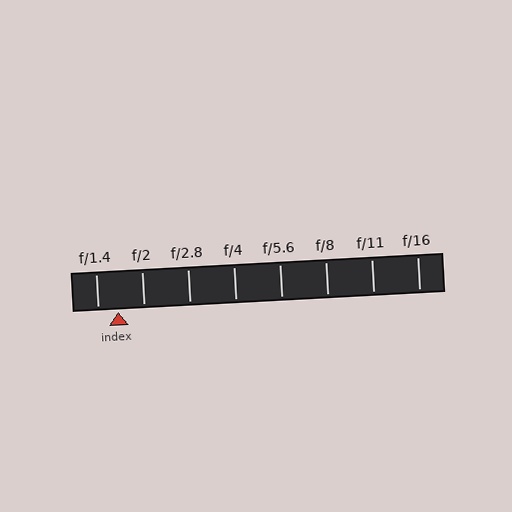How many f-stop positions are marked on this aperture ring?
There are 8 f-stop positions marked.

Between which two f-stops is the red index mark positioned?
The index mark is between f/1.4 and f/2.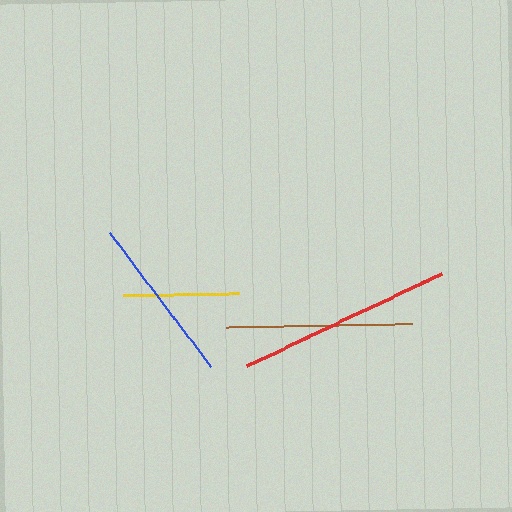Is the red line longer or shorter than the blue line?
The red line is longer than the blue line.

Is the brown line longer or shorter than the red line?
The red line is longer than the brown line.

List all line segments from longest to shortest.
From longest to shortest: red, brown, blue, yellow.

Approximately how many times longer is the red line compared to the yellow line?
The red line is approximately 1.9 times the length of the yellow line.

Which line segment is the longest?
The red line is the longest at approximately 216 pixels.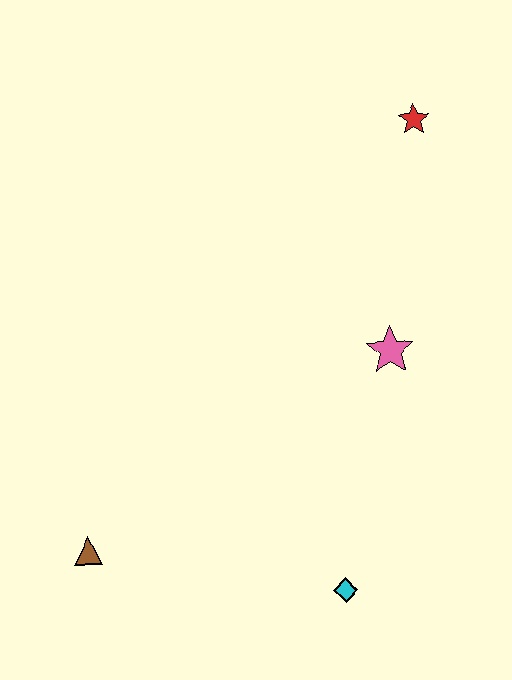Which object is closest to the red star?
The pink star is closest to the red star.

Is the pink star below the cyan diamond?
No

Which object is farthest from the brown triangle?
The red star is farthest from the brown triangle.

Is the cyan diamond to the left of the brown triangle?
No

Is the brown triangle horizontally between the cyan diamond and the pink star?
No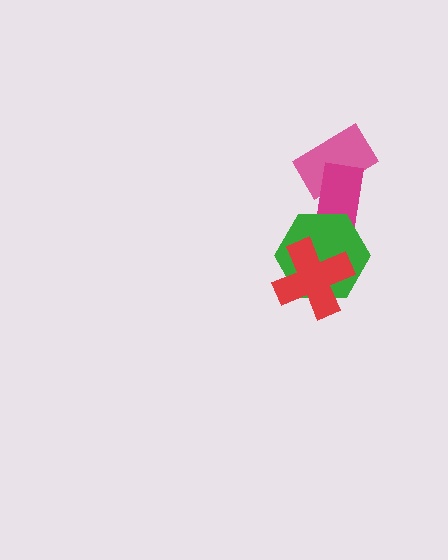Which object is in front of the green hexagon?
The red cross is in front of the green hexagon.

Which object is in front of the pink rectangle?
The magenta rectangle is in front of the pink rectangle.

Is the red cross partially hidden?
No, no other shape covers it.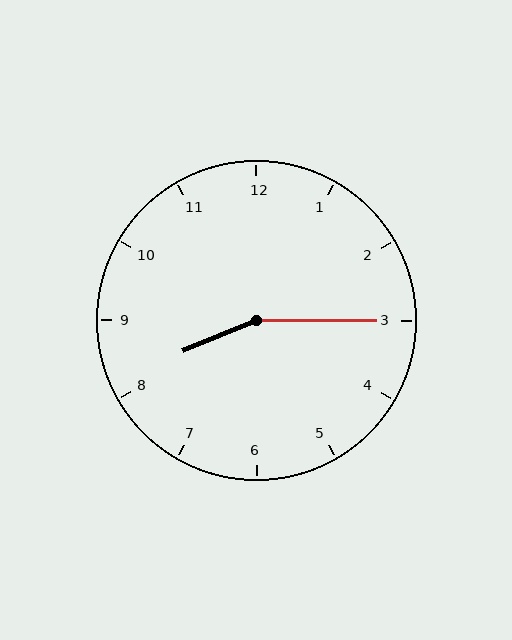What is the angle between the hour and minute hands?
Approximately 158 degrees.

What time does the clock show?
8:15.